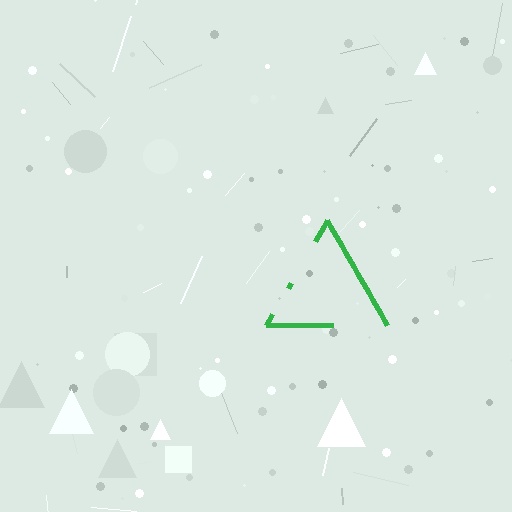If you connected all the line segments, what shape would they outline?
They would outline a triangle.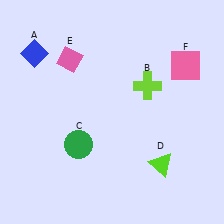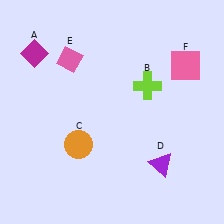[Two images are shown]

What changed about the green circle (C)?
In Image 1, C is green. In Image 2, it changed to orange.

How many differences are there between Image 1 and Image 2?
There are 3 differences between the two images.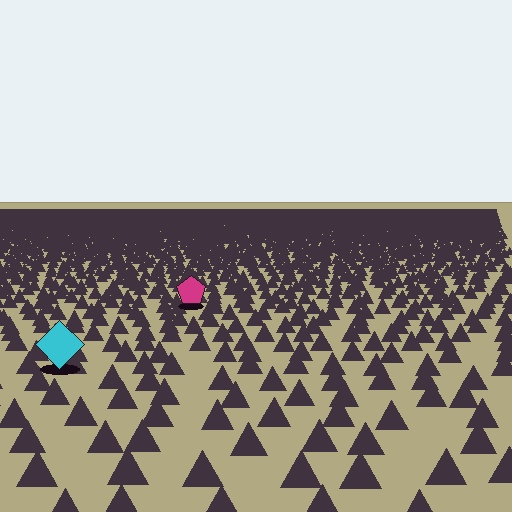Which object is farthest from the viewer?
The magenta pentagon is farthest from the viewer. It appears smaller and the ground texture around it is denser.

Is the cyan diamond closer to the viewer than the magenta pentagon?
Yes. The cyan diamond is closer — you can tell from the texture gradient: the ground texture is coarser near it.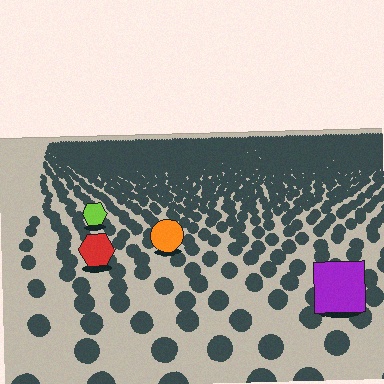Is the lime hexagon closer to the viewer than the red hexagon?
No. The red hexagon is closer — you can tell from the texture gradient: the ground texture is coarser near it.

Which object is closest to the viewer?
The purple square is closest. The texture marks near it are larger and more spread out.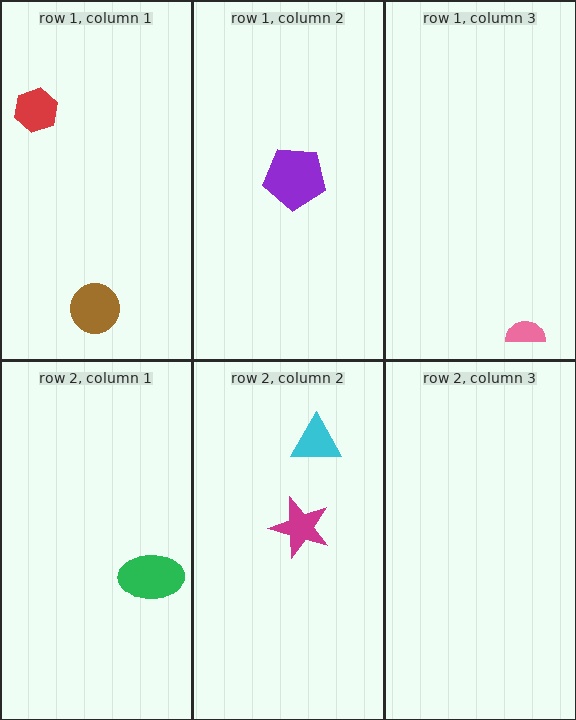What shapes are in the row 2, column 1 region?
The green ellipse.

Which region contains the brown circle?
The row 1, column 1 region.